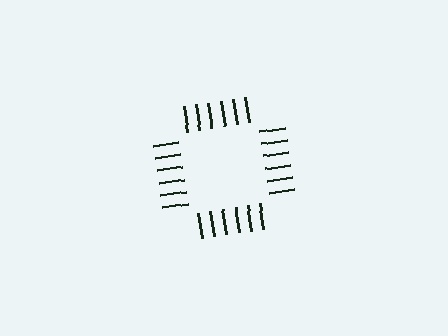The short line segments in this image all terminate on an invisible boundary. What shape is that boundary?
An illusory square — the line segments terminate on its edges but no continuous stroke is drawn.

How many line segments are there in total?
24 — 6 along each of the 4 edges.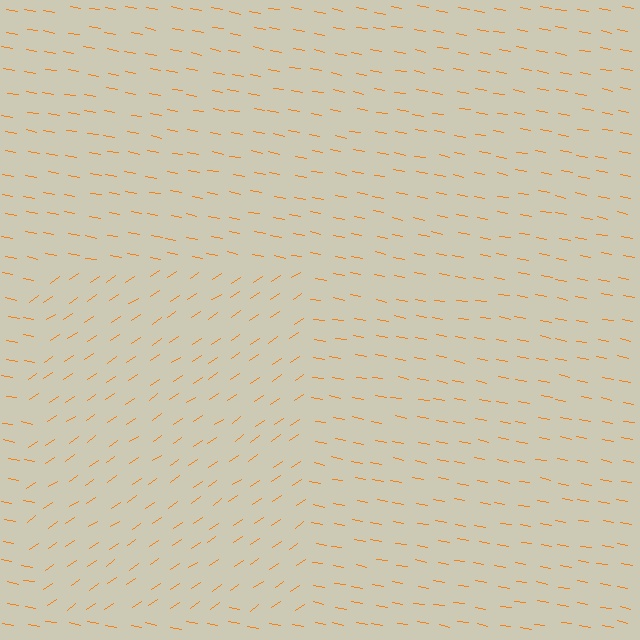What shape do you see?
I see a rectangle.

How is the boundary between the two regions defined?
The boundary is defined purely by a change in line orientation (approximately 45 degrees difference). All lines are the same color and thickness.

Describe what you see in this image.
The image is filled with small orange line segments. A rectangle region in the image has lines oriented differently from the surrounding lines, creating a visible texture boundary.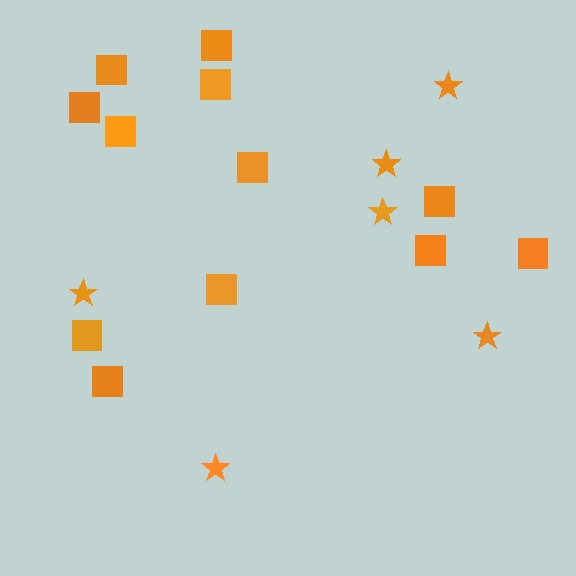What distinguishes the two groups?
There are 2 groups: one group of squares (12) and one group of stars (6).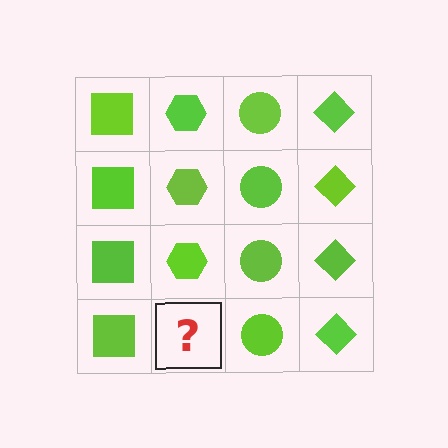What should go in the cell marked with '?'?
The missing cell should contain a lime hexagon.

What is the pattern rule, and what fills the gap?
The rule is that each column has a consistent shape. The gap should be filled with a lime hexagon.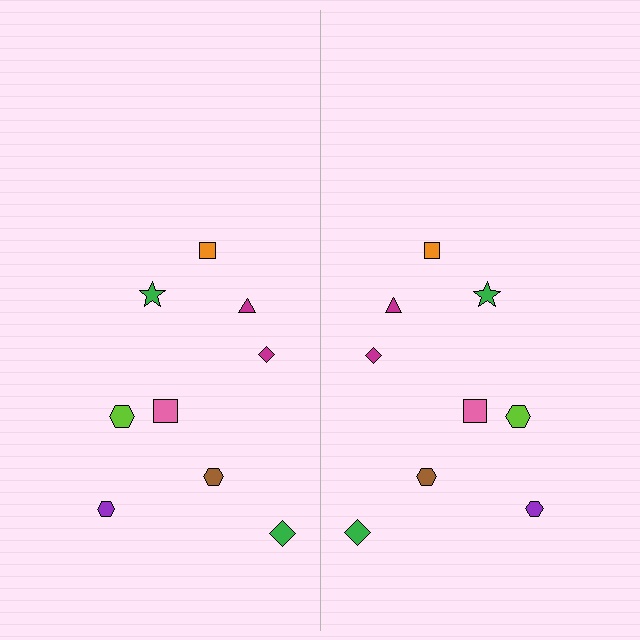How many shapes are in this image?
There are 18 shapes in this image.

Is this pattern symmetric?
Yes, this pattern has bilateral (reflection) symmetry.